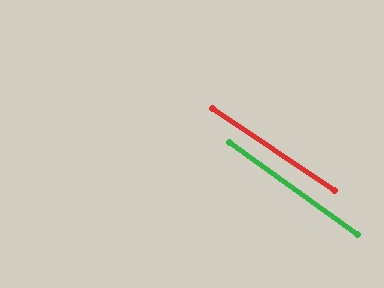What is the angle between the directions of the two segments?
Approximately 2 degrees.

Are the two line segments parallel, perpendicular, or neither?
Parallel — their directions differ by only 1.6°.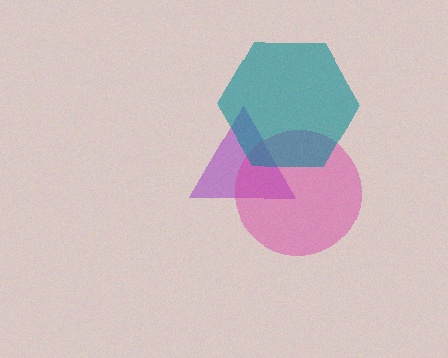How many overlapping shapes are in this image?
There are 3 overlapping shapes in the image.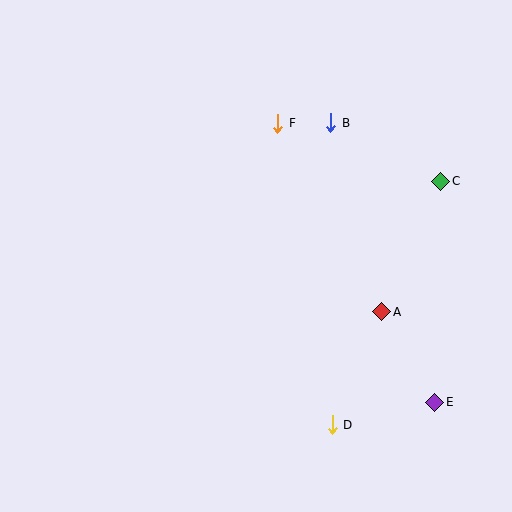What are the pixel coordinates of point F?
Point F is at (278, 123).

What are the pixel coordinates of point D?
Point D is at (332, 425).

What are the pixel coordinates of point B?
Point B is at (331, 123).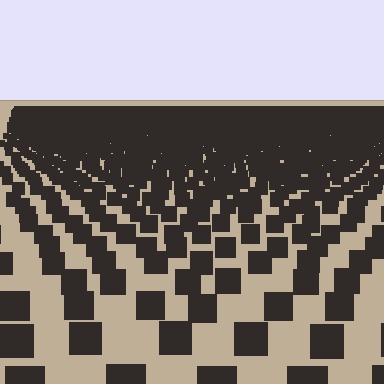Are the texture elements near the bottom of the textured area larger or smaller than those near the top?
Larger. Near the bottom, elements are closer to the viewer and appear at a bigger on-screen size.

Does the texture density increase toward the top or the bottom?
Density increases toward the top.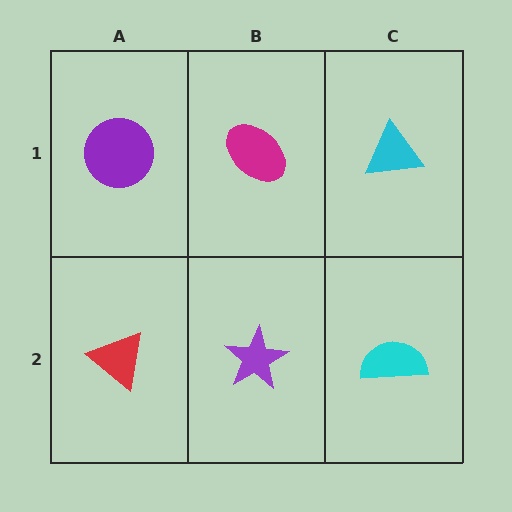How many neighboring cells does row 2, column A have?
2.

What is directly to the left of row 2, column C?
A purple star.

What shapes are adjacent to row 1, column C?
A cyan semicircle (row 2, column C), a magenta ellipse (row 1, column B).